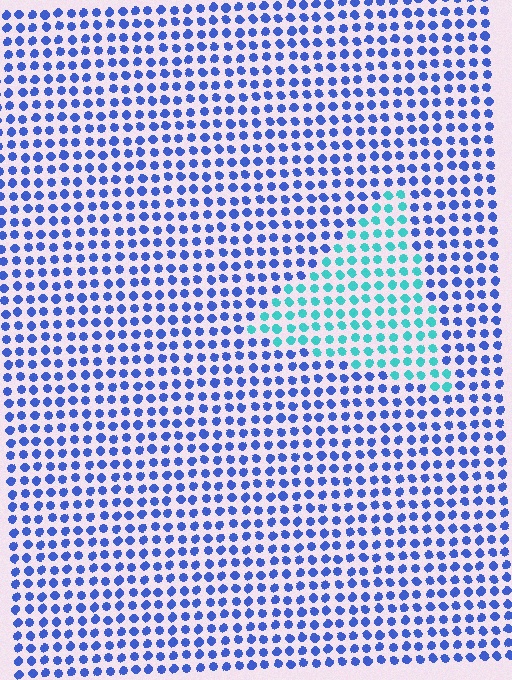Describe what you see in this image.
The image is filled with small blue elements in a uniform arrangement. A triangle-shaped region is visible where the elements are tinted to a slightly different hue, forming a subtle color boundary.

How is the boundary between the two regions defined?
The boundary is defined purely by a slight shift in hue (about 50 degrees). Spacing, size, and orientation are identical on both sides.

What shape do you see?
I see a triangle.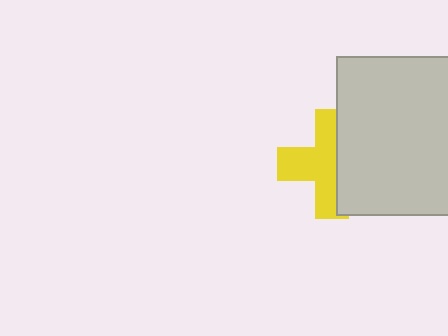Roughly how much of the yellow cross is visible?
About half of it is visible (roughly 56%).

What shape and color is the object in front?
The object in front is a light gray rectangle.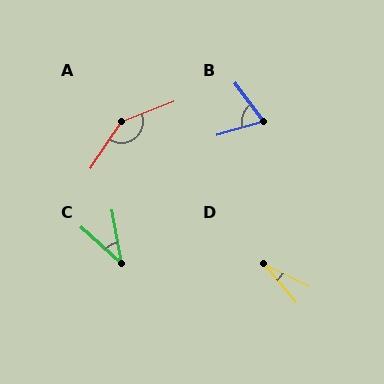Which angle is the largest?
A, at approximately 145 degrees.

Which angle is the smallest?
D, at approximately 24 degrees.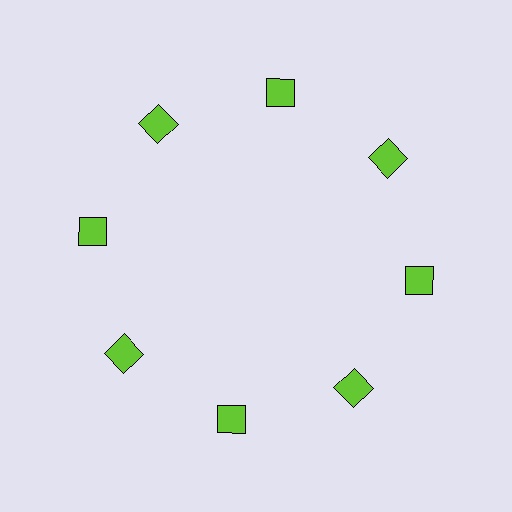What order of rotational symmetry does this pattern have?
This pattern has 8-fold rotational symmetry.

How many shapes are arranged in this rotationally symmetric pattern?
There are 8 shapes, arranged in 8 groups of 1.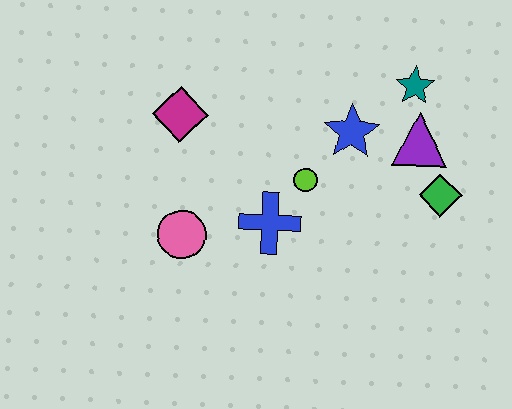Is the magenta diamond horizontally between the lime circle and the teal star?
No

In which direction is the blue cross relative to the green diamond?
The blue cross is to the left of the green diamond.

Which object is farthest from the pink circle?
The teal star is farthest from the pink circle.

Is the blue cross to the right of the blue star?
No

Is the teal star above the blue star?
Yes